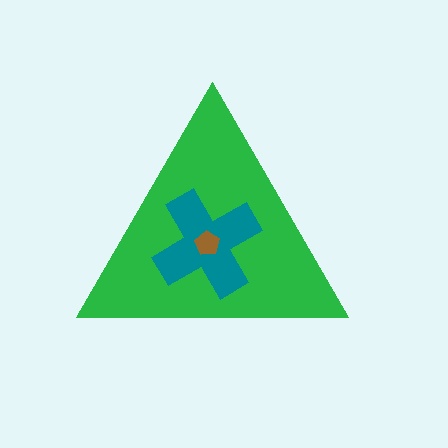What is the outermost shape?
The green triangle.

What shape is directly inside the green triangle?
The teal cross.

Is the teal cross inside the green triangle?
Yes.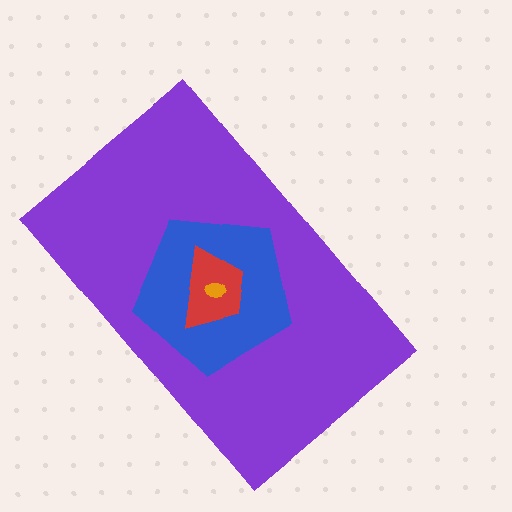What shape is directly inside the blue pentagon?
The red trapezoid.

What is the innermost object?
The orange ellipse.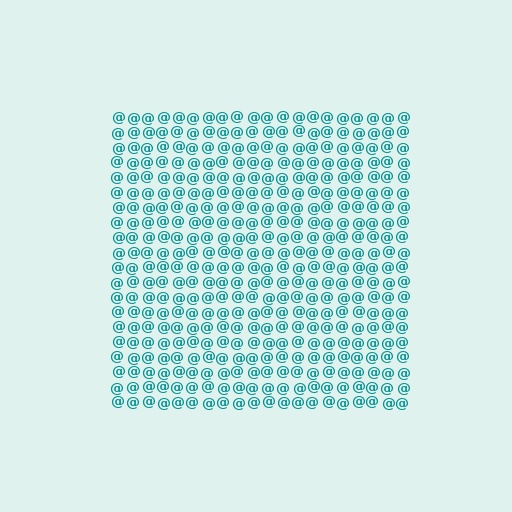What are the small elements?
The small elements are at signs.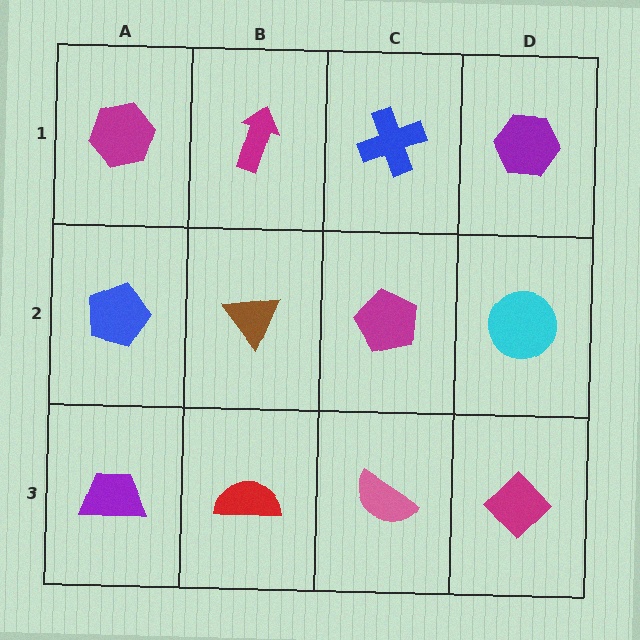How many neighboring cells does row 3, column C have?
3.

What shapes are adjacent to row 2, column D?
A purple hexagon (row 1, column D), a magenta diamond (row 3, column D), a magenta pentagon (row 2, column C).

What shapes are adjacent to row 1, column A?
A blue pentagon (row 2, column A), a magenta arrow (row 1, column B).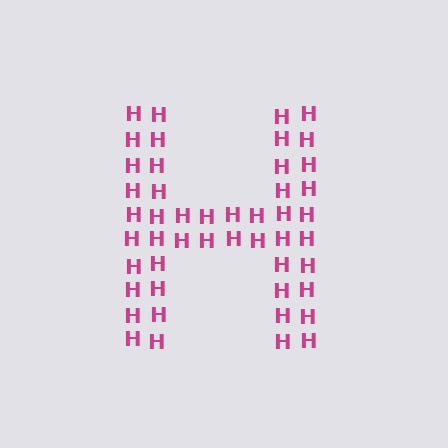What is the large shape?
The large shape is the letter H.